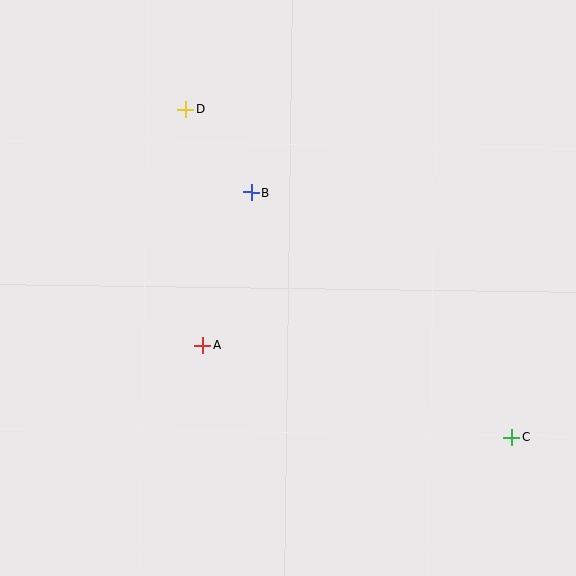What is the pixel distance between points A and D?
The distance between A and D is 237 pixels.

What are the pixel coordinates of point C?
Point C is at (512, 437).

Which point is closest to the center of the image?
Point B at (252, 192) is closest to the center.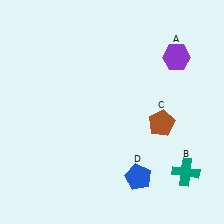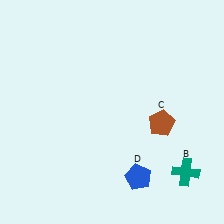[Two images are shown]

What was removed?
The purple hexagon (A) was removed in Image 2.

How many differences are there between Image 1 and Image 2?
There is 1 difference between the two images.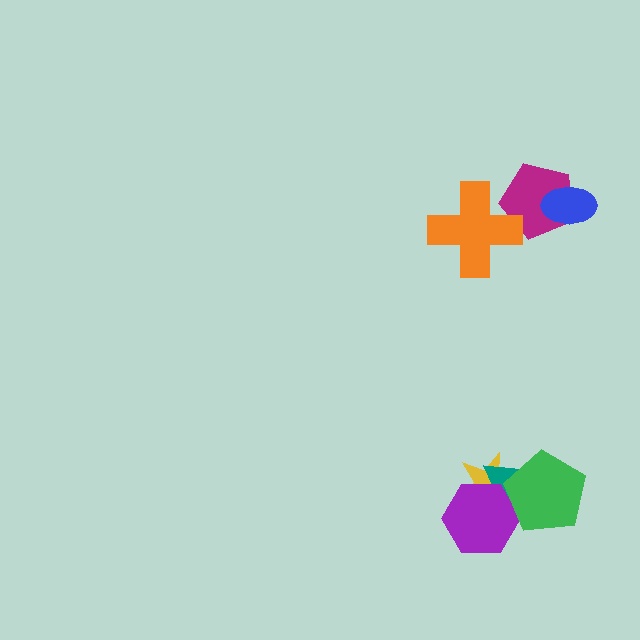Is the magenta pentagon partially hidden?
Yes, it is partially covered by another shape.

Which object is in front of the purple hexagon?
The green pentagon is in front of the purple hexagon.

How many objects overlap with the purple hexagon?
3 objects overlap with the purple hexagon.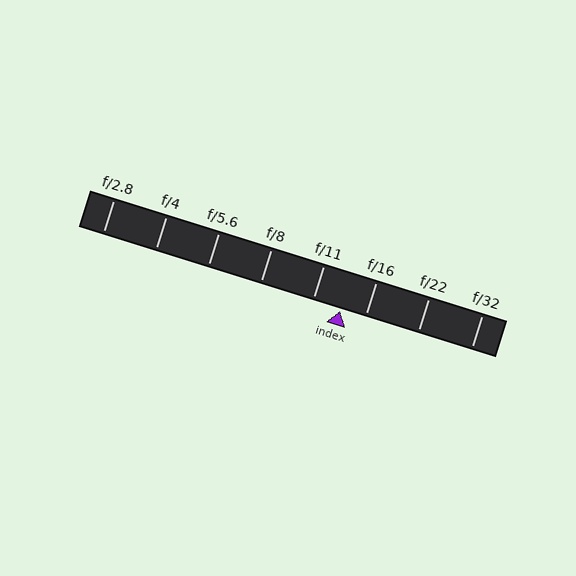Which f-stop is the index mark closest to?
The index mark is closest to f/16.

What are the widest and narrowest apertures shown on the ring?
The widest aperture shown is f/2.8 and the narrowest is f/32.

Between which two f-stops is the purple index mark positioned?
The index mark is between f/11 and f/16.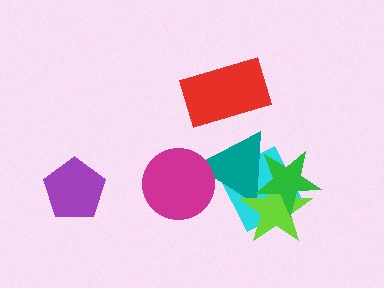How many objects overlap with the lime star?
3 objects overlap with the lime star.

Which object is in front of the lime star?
The green star is in front of the lime star.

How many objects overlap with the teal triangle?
4 objects overlap with the teal triangle.